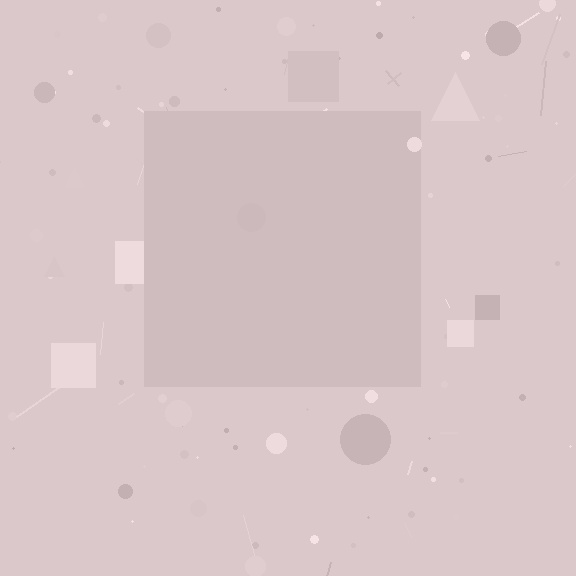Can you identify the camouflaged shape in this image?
The camouflaged shape is a square.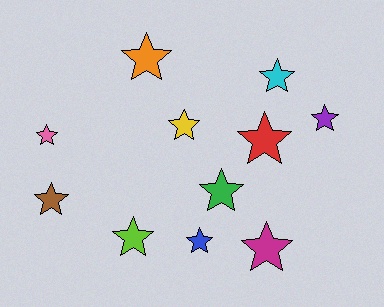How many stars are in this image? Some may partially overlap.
There are 11 stars.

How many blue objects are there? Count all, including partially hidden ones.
There is 1 blue object.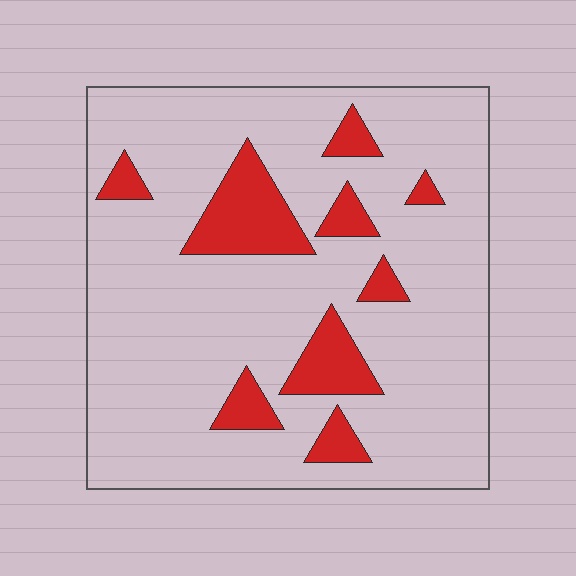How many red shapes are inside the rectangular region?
9.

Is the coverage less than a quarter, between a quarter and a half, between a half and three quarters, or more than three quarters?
Less than a quarter.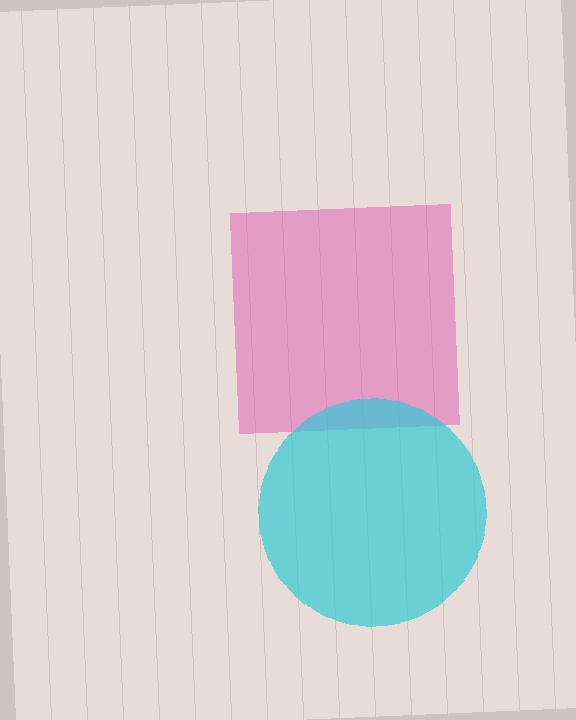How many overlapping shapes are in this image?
There are 2 overlapping shapes in the image.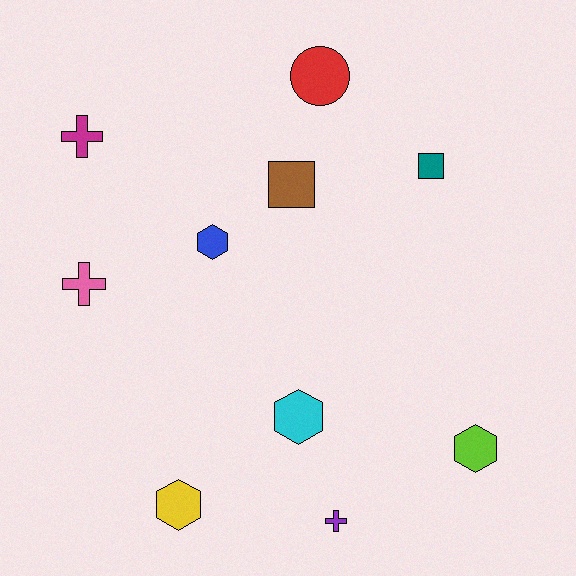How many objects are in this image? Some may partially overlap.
There are 10 objects.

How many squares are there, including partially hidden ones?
There are 2 squares.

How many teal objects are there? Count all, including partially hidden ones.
There is 1 teal object.